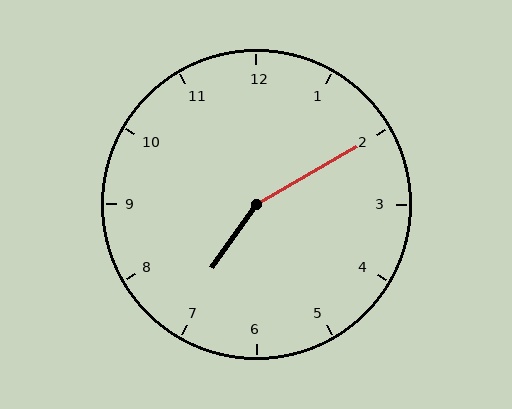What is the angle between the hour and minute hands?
Approximately 155 degrees.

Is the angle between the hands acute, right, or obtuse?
It is obtuse.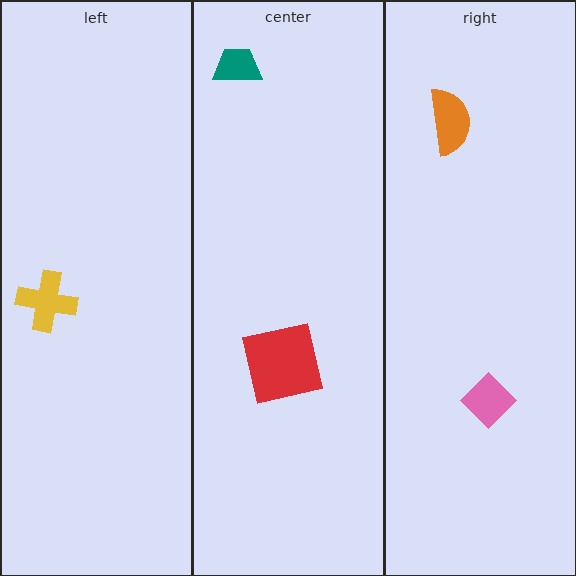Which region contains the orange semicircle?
The right region.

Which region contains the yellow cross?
The left region.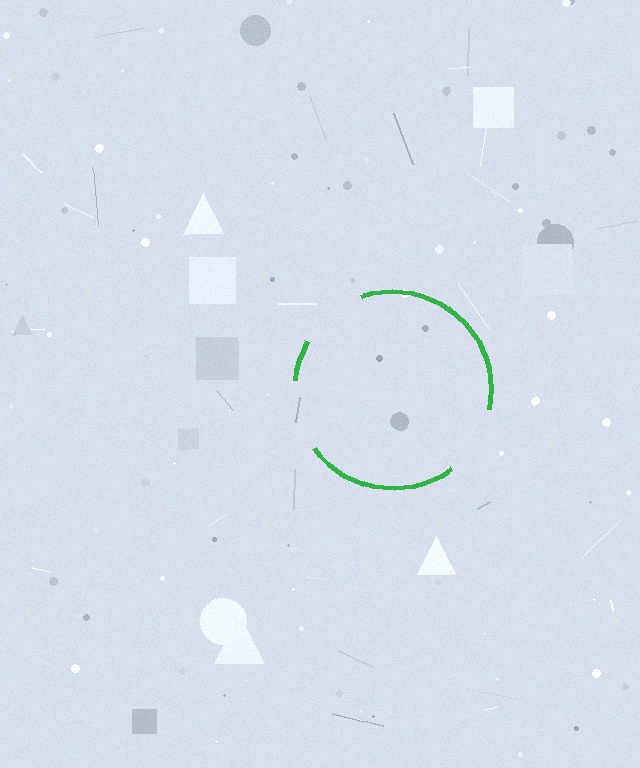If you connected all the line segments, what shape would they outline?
They would outline a circle.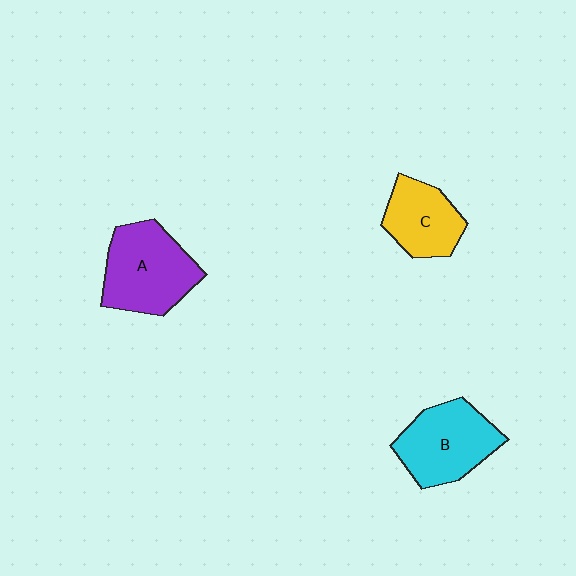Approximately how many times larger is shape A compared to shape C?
Approximately 1.4 times.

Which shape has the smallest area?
Shape C (yellow).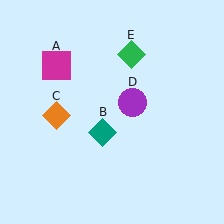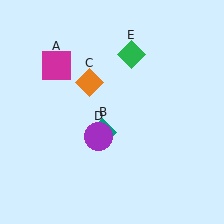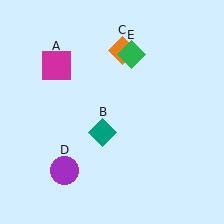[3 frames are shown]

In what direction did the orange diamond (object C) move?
The orange diamond (object C) moved up and to the right.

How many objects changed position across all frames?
2 objects changed position: orange diamond (object C), purple circle (object D).